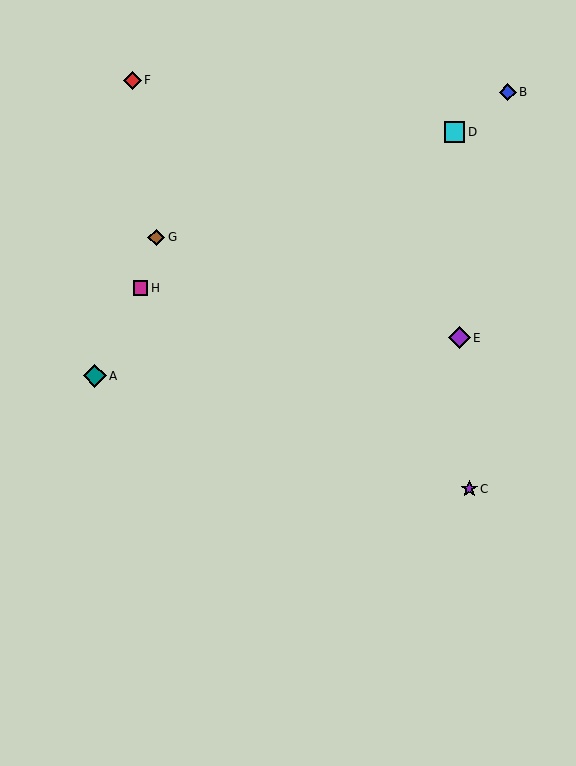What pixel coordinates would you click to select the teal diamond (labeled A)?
Click at (95, 376) to select the teal diamond A.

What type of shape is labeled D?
Shape D is a cyan square.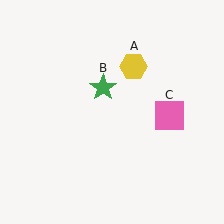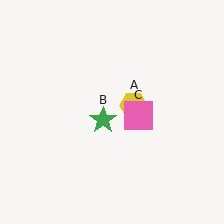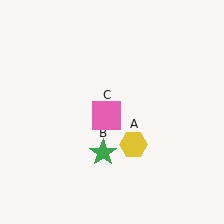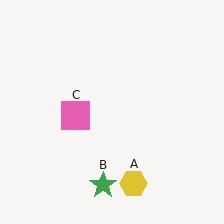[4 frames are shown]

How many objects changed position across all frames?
3 objects changed position: yellow hexagon (object A), green star (object B), pink square (object C).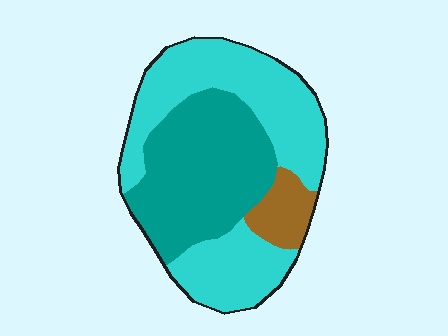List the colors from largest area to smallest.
From largest to smallest: cyan, teal, brown.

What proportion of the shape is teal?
Teal takes up about two fifths (2/5) of the shape.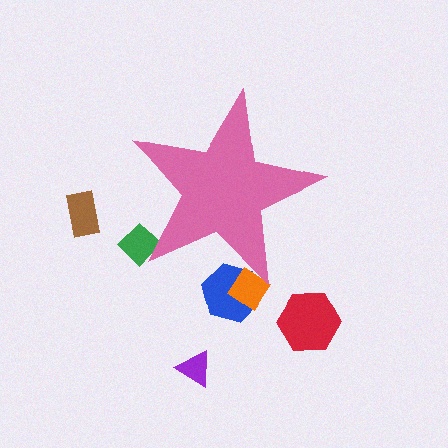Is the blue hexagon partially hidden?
Yes, the blue hexagon is partially hidden behind the pink star.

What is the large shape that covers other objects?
A pink star.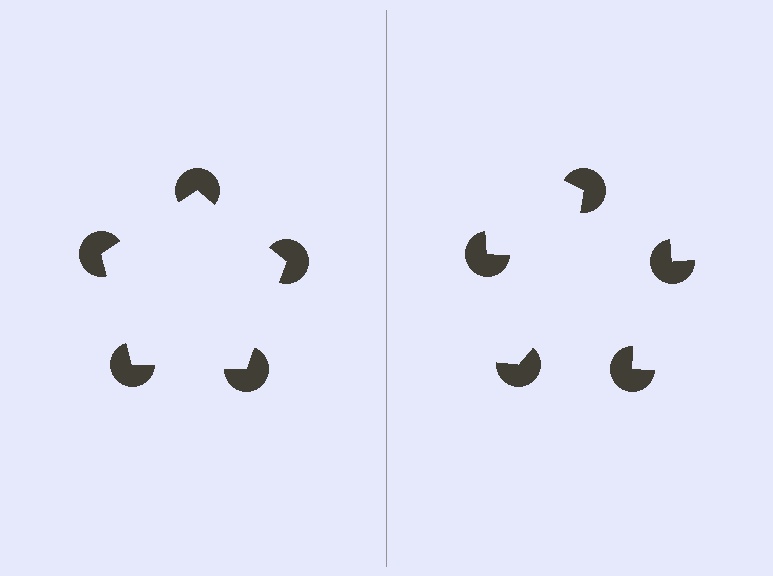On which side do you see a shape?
An illusory pentagon appears on the left side. On the right side the wedge cuts are rotated, so no coherent shape forms.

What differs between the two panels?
The pac-man discs are positioned identically on both sides; only the wedge orientations differ. On the left they align to a pentagon; on the right they are misaligned.